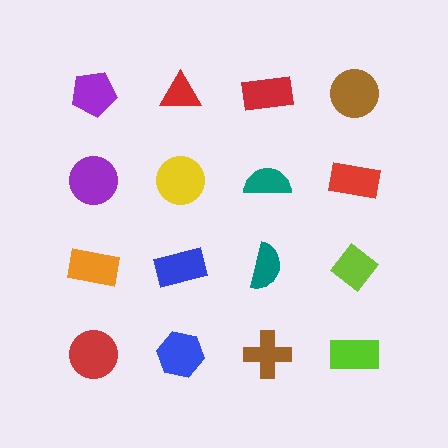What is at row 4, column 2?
A blue hexagon.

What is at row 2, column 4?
A red rectangle.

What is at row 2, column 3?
A teal semicircle.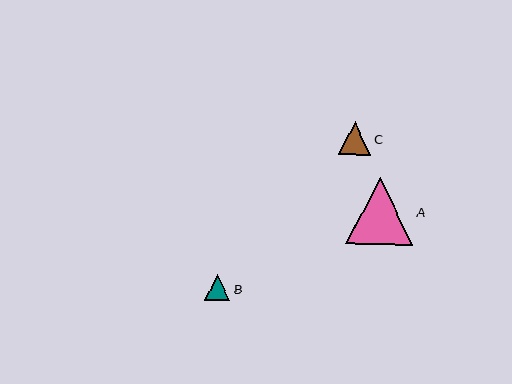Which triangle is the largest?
Triangle A is the largest with a size of approximately 67 pixels.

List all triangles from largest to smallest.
From largest to smallest: A, C, B.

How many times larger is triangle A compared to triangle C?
Triangle A is approximately 2.1 times the size of triangle C.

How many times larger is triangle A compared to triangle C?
Triangle A is approximately 2.1 times the size of triangle C.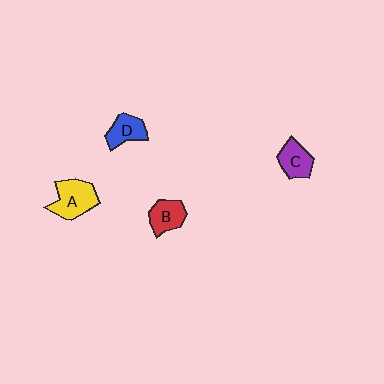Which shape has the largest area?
Shape A (yellow).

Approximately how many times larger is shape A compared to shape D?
Approximately 1.4 times.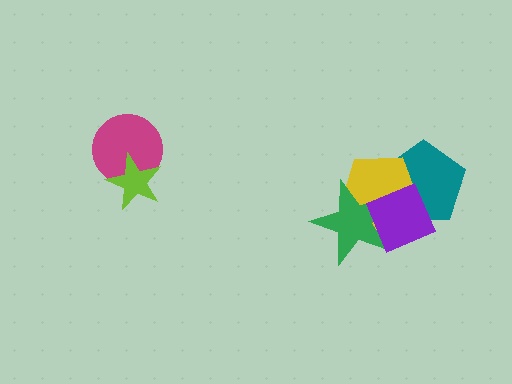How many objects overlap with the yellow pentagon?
3 objects overlap with the yellow pentagon.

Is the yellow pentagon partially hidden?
Yes, it is partially covered by another shape.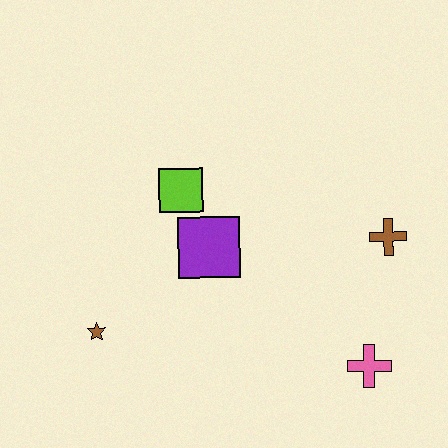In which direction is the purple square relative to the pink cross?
The purple square is to the left of the pink cross.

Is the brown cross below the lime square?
Yes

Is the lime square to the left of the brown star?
No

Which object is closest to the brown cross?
The pink cross is closest to the brown cross.